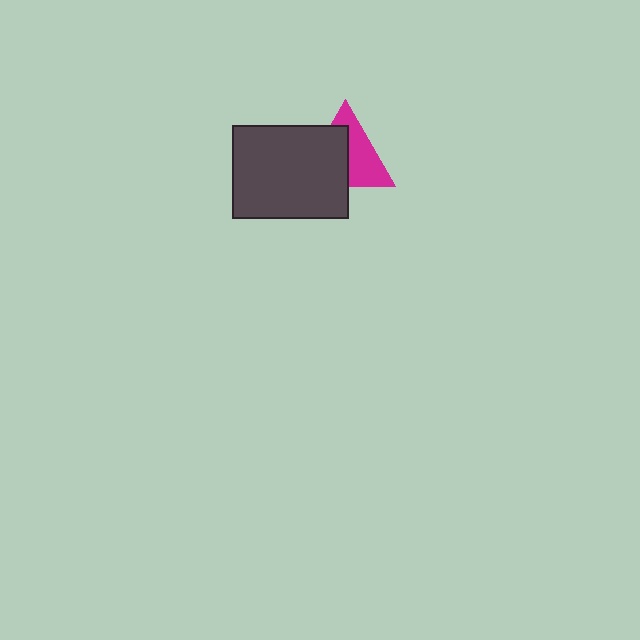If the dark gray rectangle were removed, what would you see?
You would see the complete magenta triangle.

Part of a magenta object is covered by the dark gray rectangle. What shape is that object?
It is a triangle.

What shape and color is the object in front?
The object in front is a dark gray rectangle.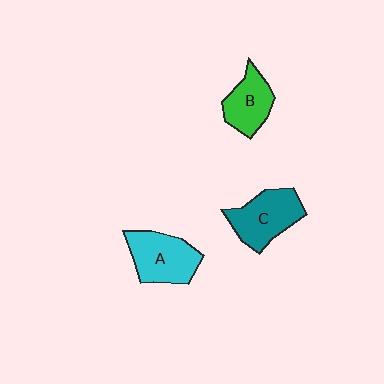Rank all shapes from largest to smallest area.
From largest to smallest: A (cyan), C (teal), B (green).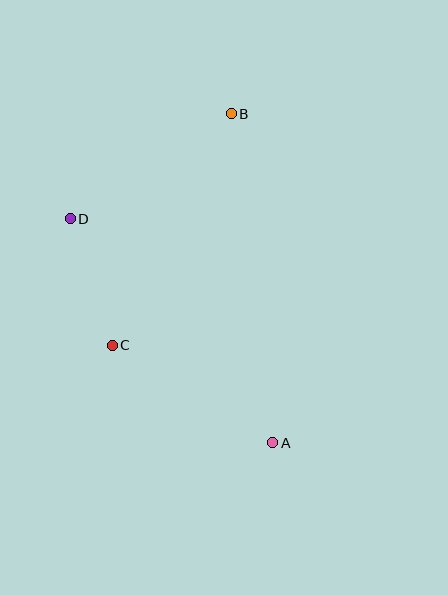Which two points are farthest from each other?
Points A and B are farthest from each other.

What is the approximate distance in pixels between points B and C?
The distance between B and C is approximately 260 pixels.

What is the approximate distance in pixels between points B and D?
The distance between B and D is approximately 192 pixels.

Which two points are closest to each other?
Points C and D are closest to each other.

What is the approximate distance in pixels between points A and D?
The distance between A and D is approximately 302 pixels.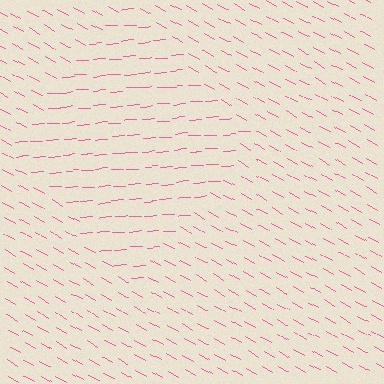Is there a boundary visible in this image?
Yes, there is a texture boundary formed by a change in line orientation.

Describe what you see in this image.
The image is filled with small pink line segments. A diamond region in the image has lines oriented differently from the surrounding lines, creating a visible texture boundary.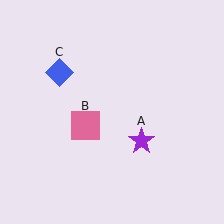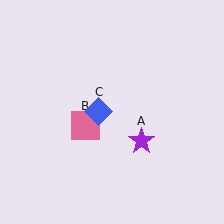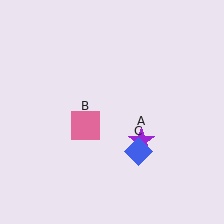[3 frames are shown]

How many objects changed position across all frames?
1 object changed position: blue diamond (object C).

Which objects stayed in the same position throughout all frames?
Purple star (object A) and pink square (object B) remained stationary.